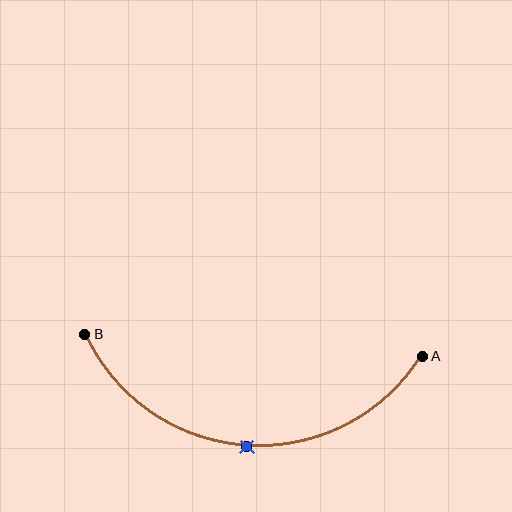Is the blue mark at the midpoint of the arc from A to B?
Yes. The blue mark lies on the arc at equal arc-length from both A and B — it is the arc midpoint.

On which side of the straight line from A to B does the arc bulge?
The arc bulges below the straight line connecting A and B.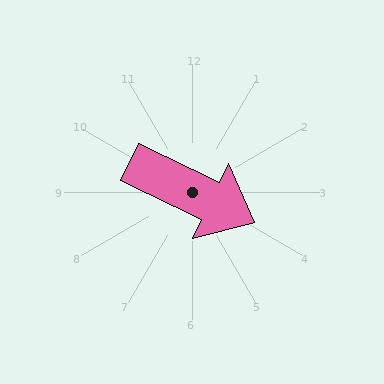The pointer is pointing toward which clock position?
Roughly 4 o'clock.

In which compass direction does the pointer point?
Southeast.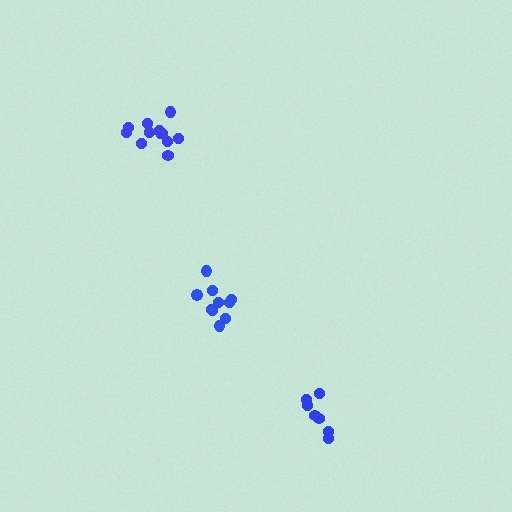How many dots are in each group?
Group 1: 12 dots, Group 2: 10 dots, Group 3: 7 dots (29 total).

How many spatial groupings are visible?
There are 3 spatial groupings.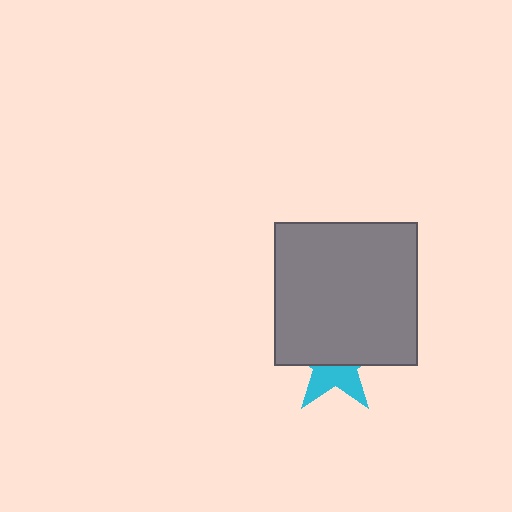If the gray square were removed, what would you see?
You would see the complete cyan star.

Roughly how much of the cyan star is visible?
A small part of it is visible (roughly 41%).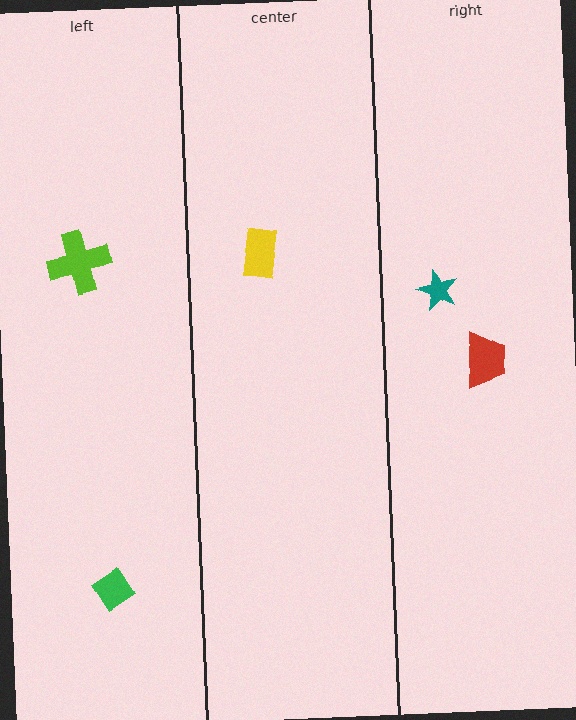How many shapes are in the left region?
2.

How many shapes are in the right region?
2.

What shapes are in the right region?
The teal star, the red trapezoid.